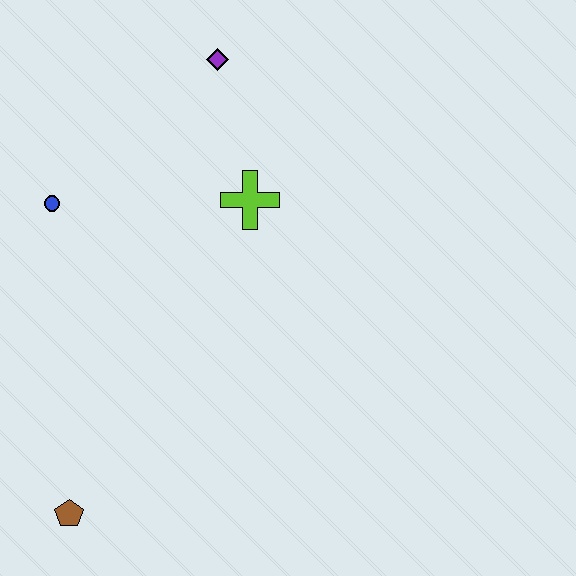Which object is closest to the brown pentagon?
The blue circle is closest to the brown pentagon.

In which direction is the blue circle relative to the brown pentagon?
The blue circle is above the brown pentagon.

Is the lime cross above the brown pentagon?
Yes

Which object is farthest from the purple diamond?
The brown pentagon is farthest from the purple diamond.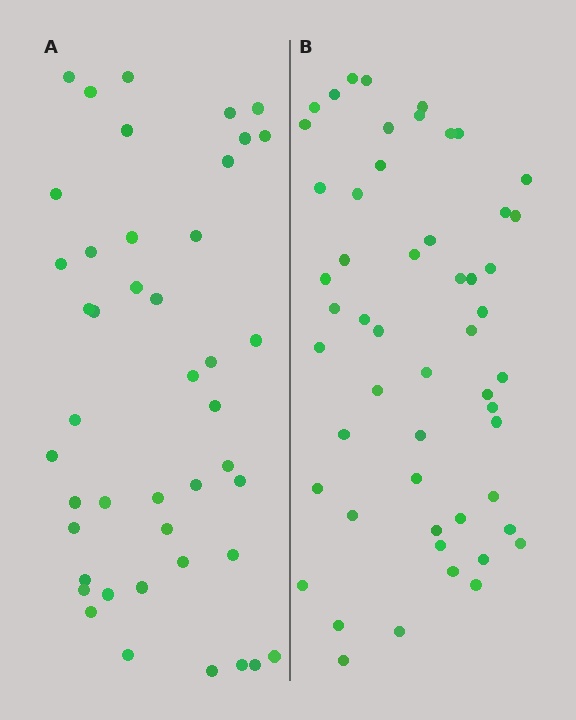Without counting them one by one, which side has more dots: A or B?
Region B (the right region) has more dots.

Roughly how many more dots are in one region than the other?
Region B has roughly 8 or so more dots than region A.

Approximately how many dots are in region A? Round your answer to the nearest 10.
About 40 dots. (The exact count is 44, which rounds to 40.)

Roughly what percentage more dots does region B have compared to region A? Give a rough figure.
About 20% more.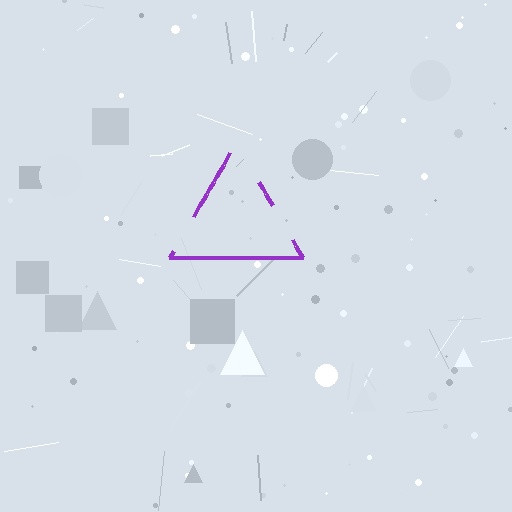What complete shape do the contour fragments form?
The contour fragments form a triangle.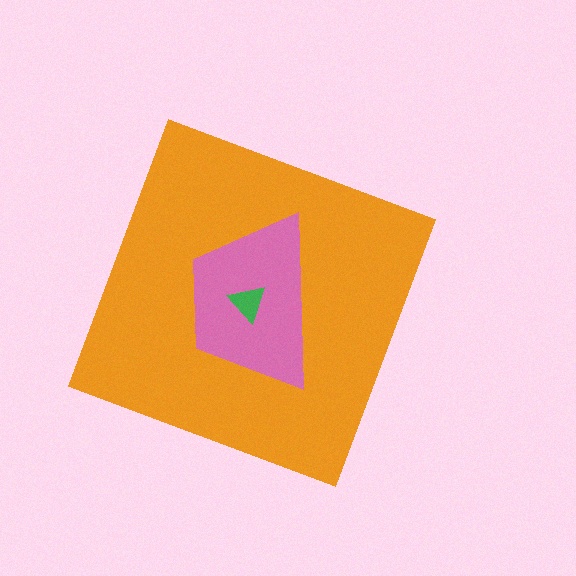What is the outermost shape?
The orange diamond.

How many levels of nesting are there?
3.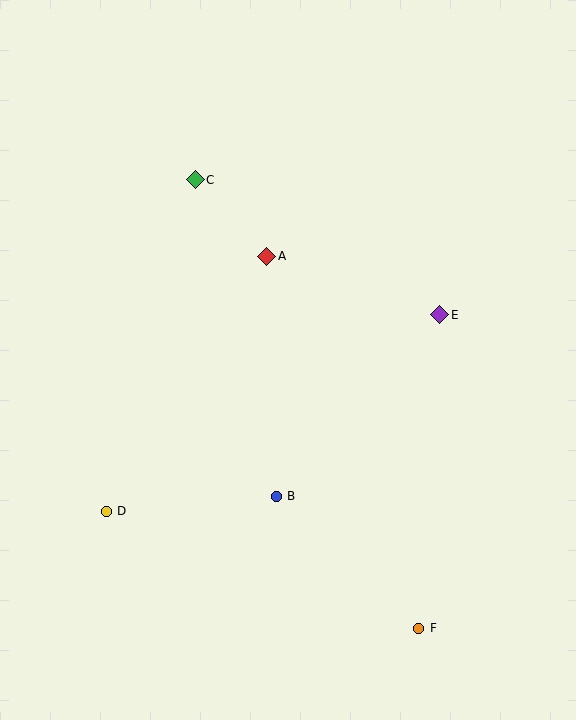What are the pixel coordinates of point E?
Point E is at (440, 315).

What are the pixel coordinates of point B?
Point B is at (276, 496).